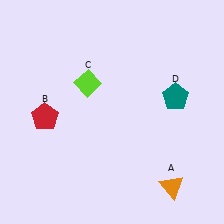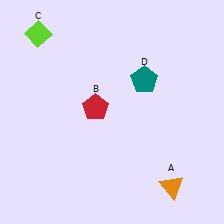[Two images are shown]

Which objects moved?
The objects that moved are: the red pentagon (B), the lime diamond (C), the teal pentagon (D).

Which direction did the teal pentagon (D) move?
The teal pentagon (D) moved left.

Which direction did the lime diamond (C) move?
The lime diamond (C) moved left.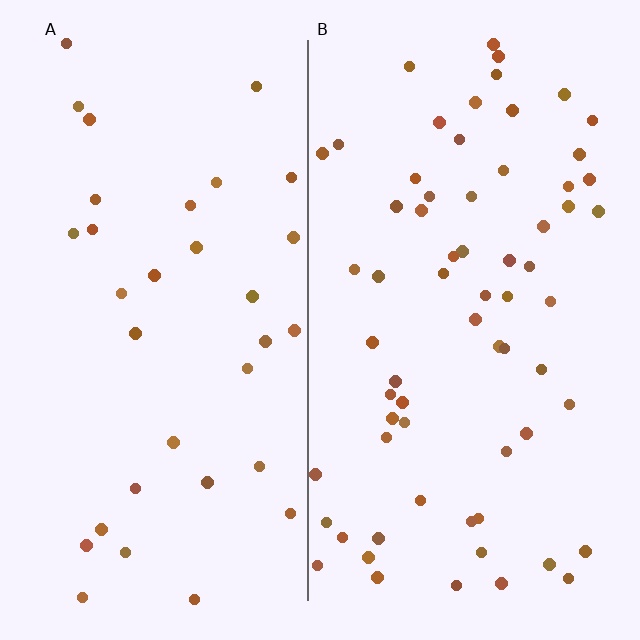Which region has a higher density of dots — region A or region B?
B (the right).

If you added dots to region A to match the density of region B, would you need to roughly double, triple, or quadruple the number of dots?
Approximately double.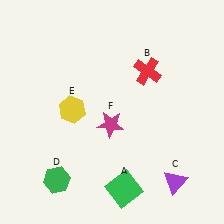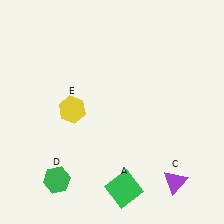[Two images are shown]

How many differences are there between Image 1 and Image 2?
There are 2 differences between the two images.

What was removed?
The magenta star (F), the red cross (B) were removed in Image 2.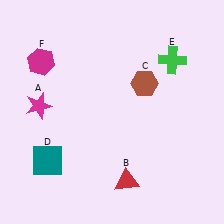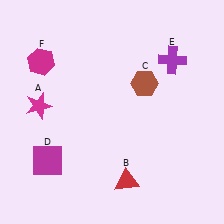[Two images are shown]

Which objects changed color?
D changed from teal to magenta. E changed from green to purple.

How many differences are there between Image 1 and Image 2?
There are 2 differences between the two images.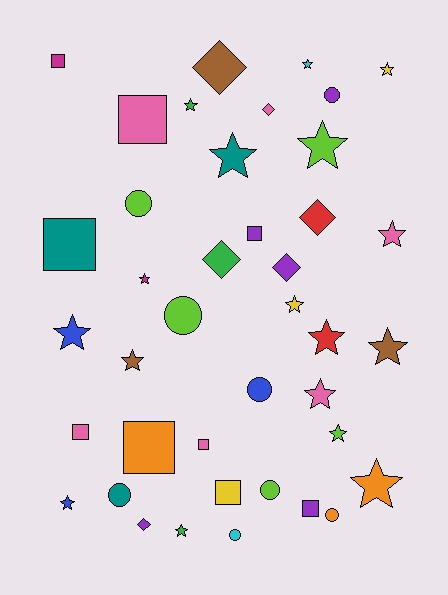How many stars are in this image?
There are 17 stars.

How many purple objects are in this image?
There are 5 purple objects.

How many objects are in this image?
There are 40 objects.